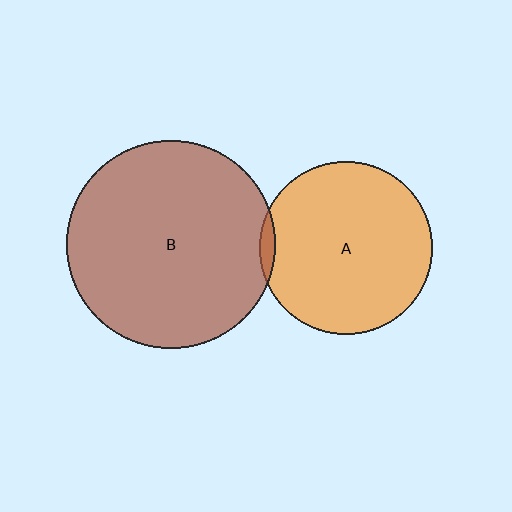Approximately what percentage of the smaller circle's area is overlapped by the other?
Approximately 5%.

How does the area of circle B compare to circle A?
Approximately 1.4 times.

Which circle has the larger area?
Circle B (brown).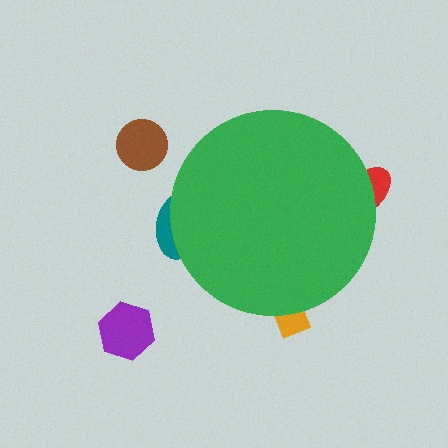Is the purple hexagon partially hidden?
No, the purple hexagon is fully visible.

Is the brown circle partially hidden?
No, the brown circle is fully visible.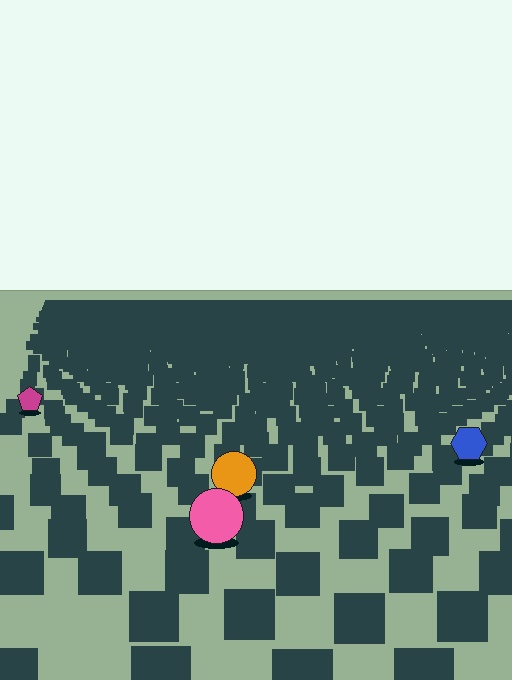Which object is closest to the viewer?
The pink circle is closest. The texture marks near it are larger and more spread out.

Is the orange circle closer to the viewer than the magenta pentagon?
Yes. The orange circle is closer — you can tell from the texture gradient: the ground texture is coarser near it.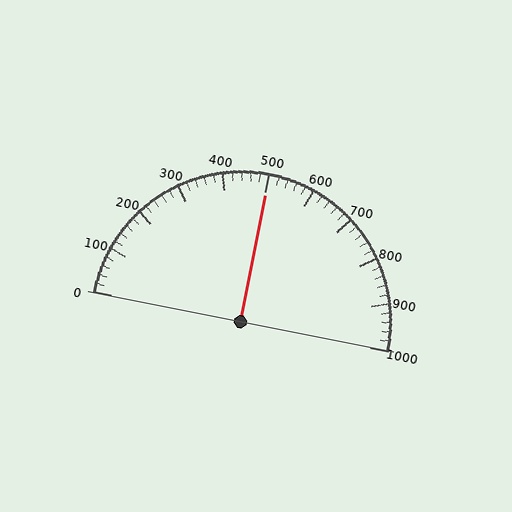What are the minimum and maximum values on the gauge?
The gauge ranges from 0 to 1000.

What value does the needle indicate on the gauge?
The needle indicates approximately 500.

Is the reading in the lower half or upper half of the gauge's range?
The reading is in the upper half of the range (0 to 1000).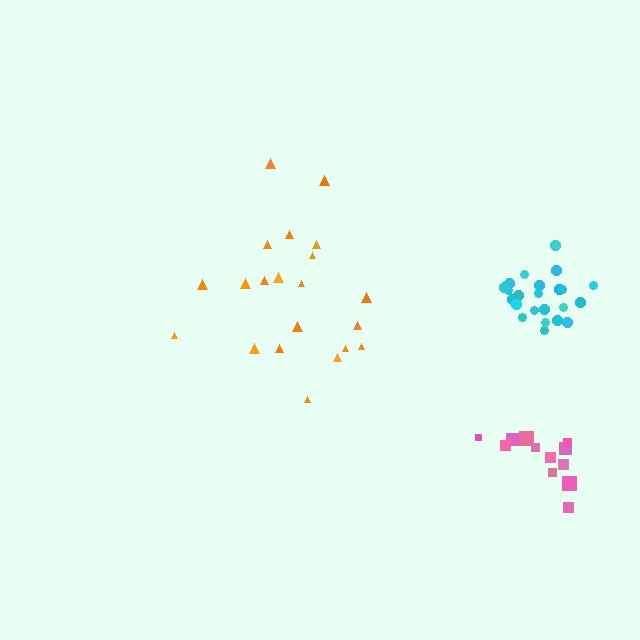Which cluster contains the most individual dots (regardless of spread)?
Cyan (23).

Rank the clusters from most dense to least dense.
cyan, pink, orange.